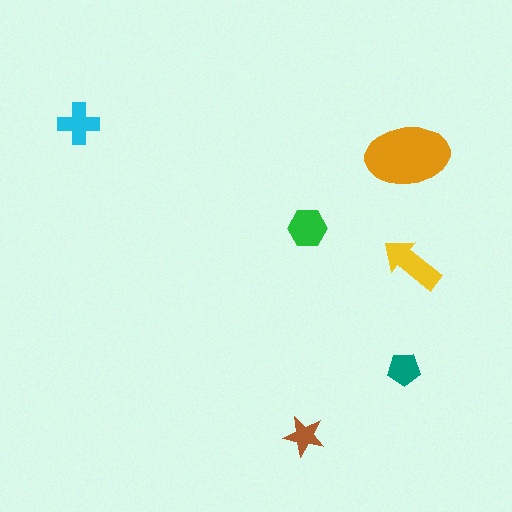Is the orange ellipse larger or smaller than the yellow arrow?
Larger.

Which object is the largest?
The orange ellipse.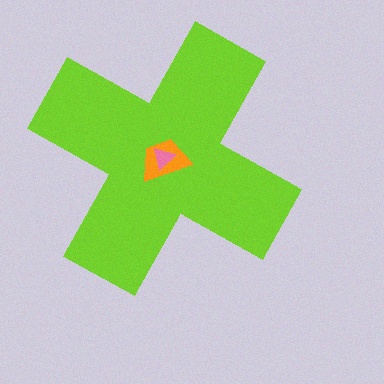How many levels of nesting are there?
3.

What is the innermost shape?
The pink triangle.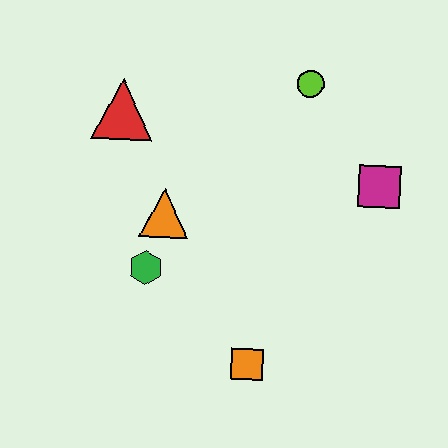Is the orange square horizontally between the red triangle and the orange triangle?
No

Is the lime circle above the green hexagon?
Yes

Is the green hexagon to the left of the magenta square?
Yes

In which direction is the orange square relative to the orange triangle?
The orange square is below the orange triangle.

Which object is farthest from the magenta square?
The red triangle is farthest from the magenta square.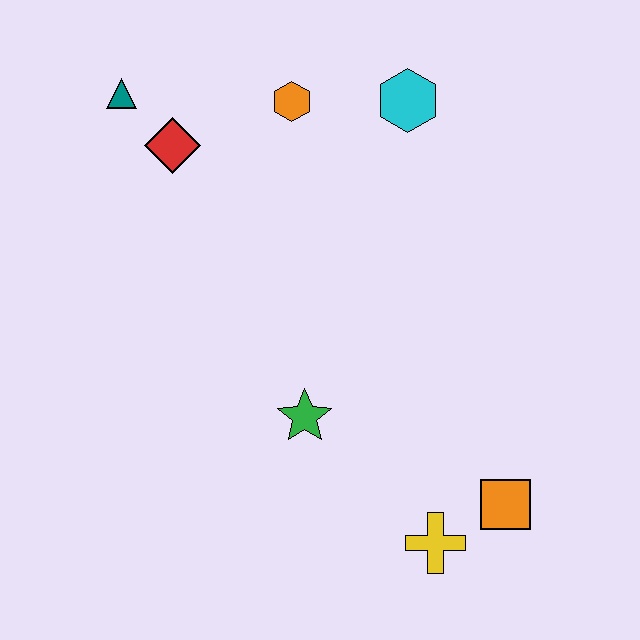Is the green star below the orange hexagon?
Yes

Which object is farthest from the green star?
The teal triangle is farthest from the green star.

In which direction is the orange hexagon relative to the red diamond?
The orange hexagon is to the right of the red diamond.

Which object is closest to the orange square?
The yellow cross is closest to the orange square.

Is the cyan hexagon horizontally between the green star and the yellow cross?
Yes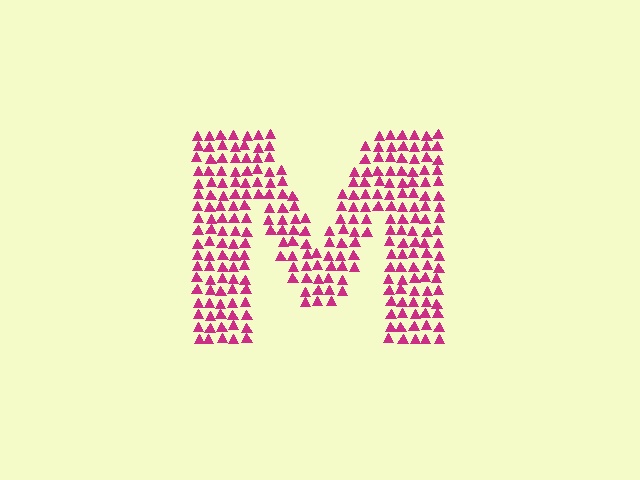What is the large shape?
The large shape is the letter M.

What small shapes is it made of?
It is made of small triangles.